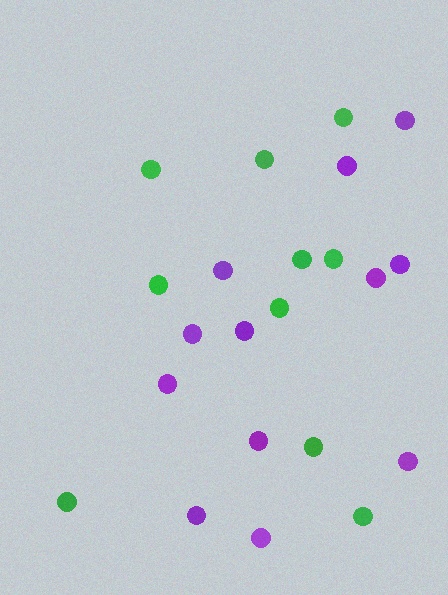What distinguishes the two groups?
There are 2 groups: one group of green circles (10) and one group of purple circles (12).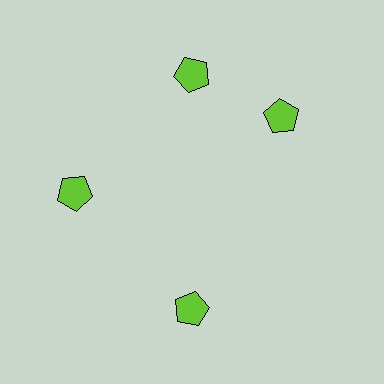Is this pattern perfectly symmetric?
No. The 4 lime pentagons are arranged in a ring, but one element near the 3 o'clock position is rotated out of alignment along the ring, breaking the 4-fold rotational symmetry.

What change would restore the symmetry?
The symmetry would be restored by rotating it back into even spacing with its neighbors so that all 4 pentagons sit at equal angles and equal distance from the center.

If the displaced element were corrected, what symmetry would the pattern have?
It would have 4-fold rotational symmetry — the pattern would map onto itself every 90 degrees.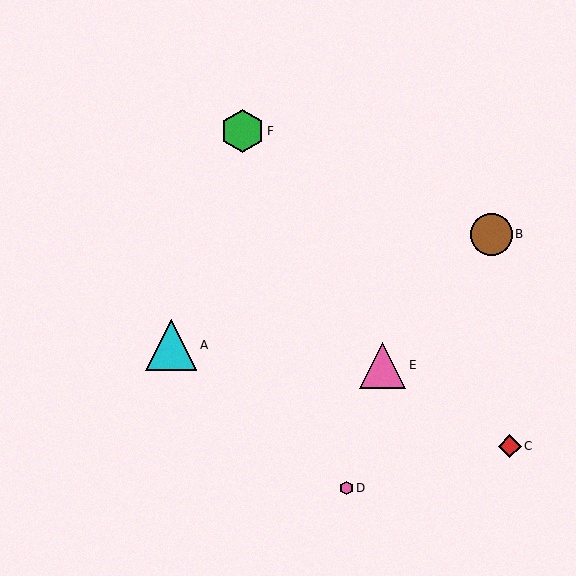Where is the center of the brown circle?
The center of the brown circle is at (492, 234).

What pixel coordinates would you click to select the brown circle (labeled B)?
Click at (492, 234) to select the brown circle B.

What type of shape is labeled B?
Shape B is a brown circle.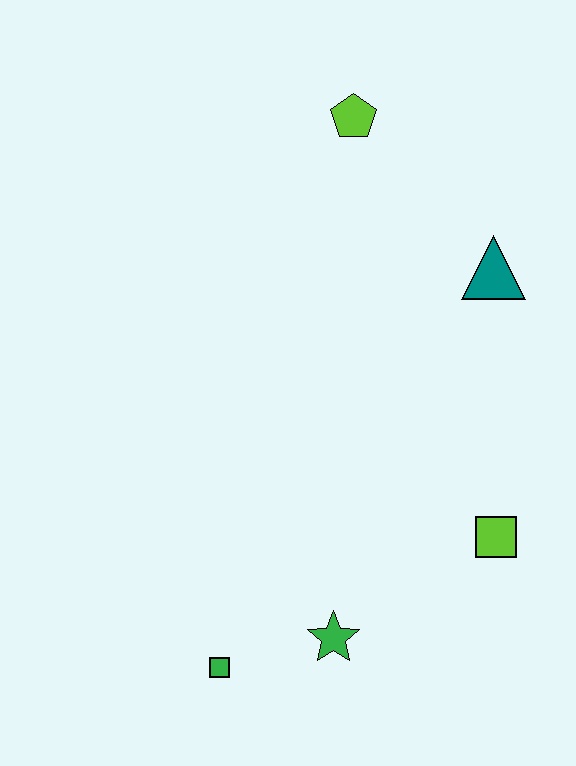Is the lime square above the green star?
Yes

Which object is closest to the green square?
The green star is closest to the green square.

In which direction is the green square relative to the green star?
The green square is to the left of the green star.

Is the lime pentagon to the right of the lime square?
No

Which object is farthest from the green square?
The lime pentagon is farthest from the green square.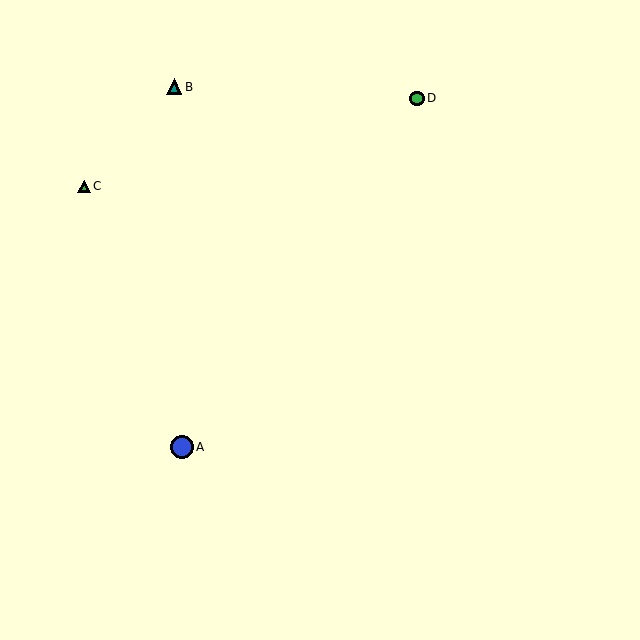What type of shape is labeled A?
Shape A is a blue circle.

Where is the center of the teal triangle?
The center of the teal triangle is at (174, 87).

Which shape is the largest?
The blue circle (labeled A) is the largest.